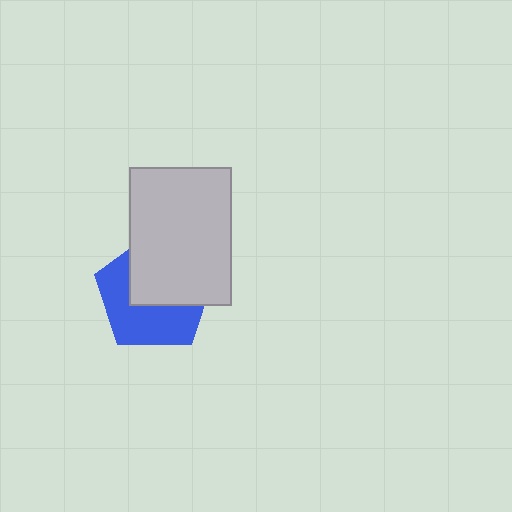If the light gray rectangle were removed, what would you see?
You would see the complete blue pentagon.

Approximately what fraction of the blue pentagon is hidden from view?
Roughly 49% of the blue pentagon is hidden behind the light gray rectangle.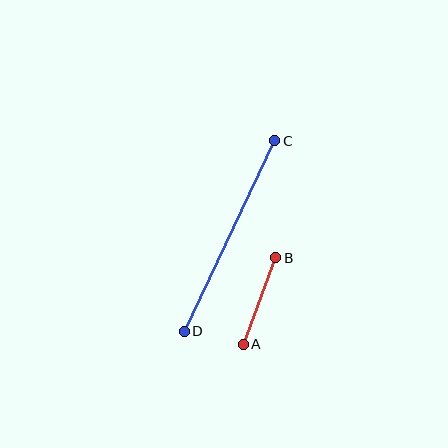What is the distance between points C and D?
The distance is approximately 211 pixels.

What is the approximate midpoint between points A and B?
The midpoint is at approximately (260, 301) pixels.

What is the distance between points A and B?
The distance is approximately 92 pixels.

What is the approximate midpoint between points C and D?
The midpoint is at approximately (230, 236) pixels.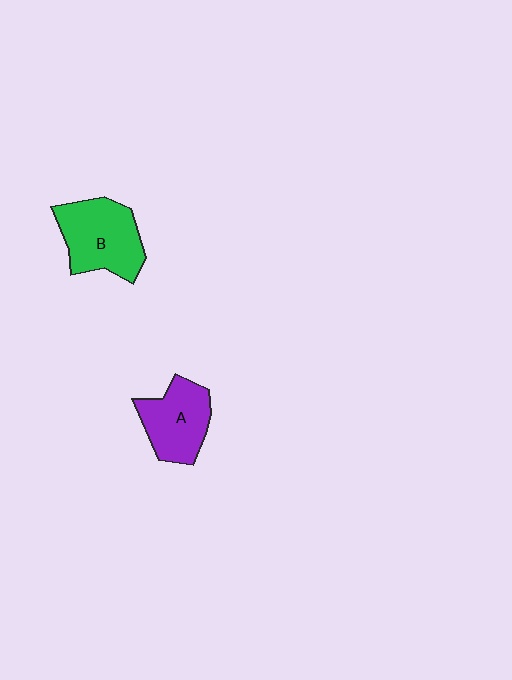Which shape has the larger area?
Shape B (green).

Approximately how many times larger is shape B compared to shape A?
Approximately 1.2 times.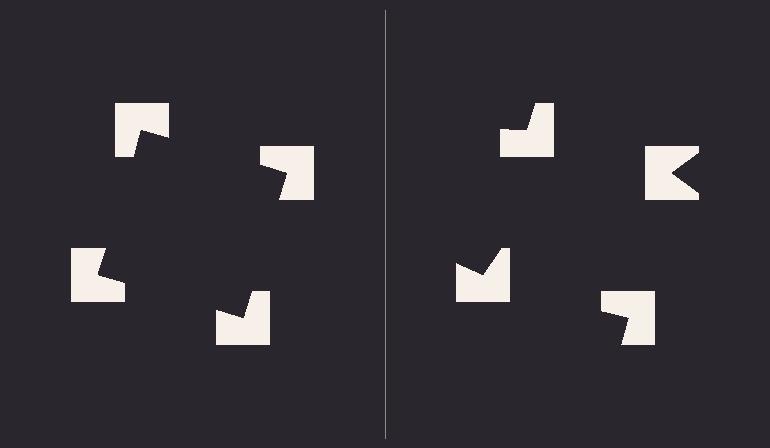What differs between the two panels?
The notched squares are positioned identically on both sides; only the wedge orientations differ. On the left they align to a square; on the right they are misaligned.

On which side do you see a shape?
An illusory square appears on the left side. On the right side the wedge cuts are rotated, so no coherent shape forms.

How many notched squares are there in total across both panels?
8 — 4 on each side.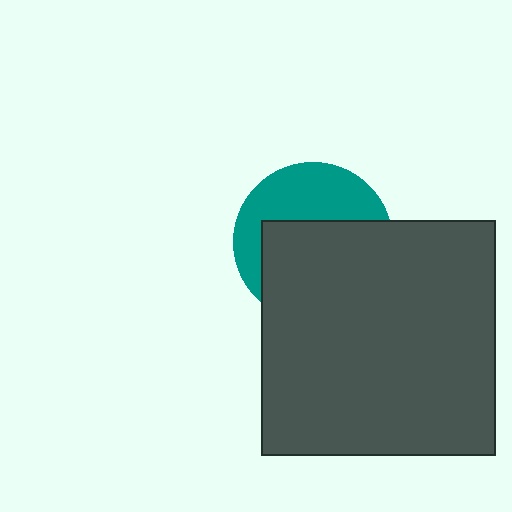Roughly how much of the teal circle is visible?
A small part of it is visible (roughly 41%).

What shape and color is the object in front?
The object in front is a dark gray square.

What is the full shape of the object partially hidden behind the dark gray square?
The partially hidden object is a teal circle.